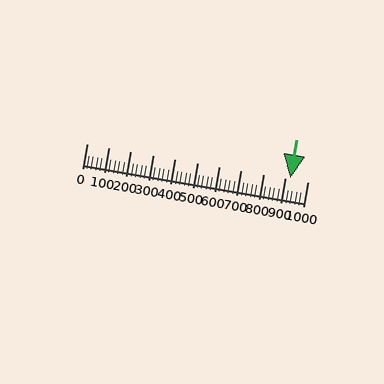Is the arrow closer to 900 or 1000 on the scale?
The arrow is closer to 900.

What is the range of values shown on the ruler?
The ruler shows values from 0 to 1000.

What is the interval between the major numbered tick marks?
The major tick marks are spaced 100 units apart.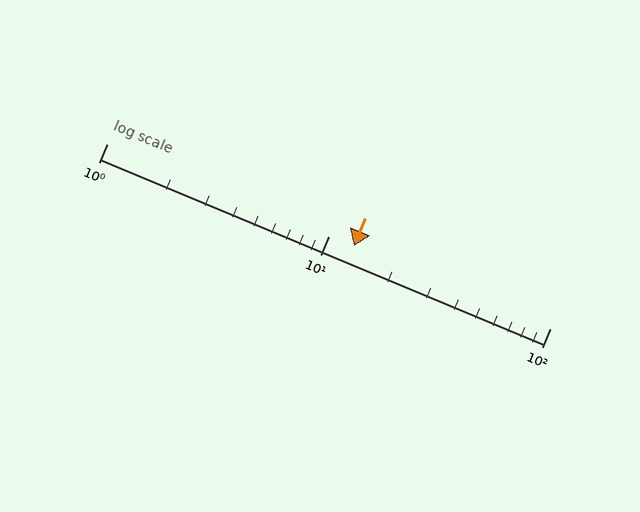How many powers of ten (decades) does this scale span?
The scale spans 2 decades, from 1 to 100.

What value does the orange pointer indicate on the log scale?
The pointer indicates approximately 13.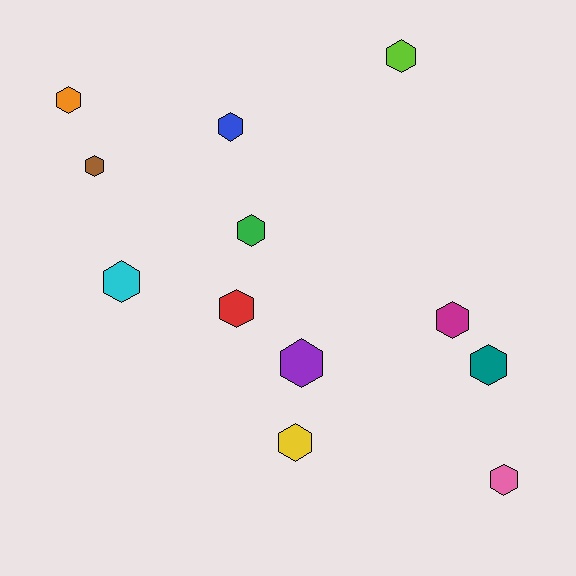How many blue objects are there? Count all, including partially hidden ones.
There is 1 blue object.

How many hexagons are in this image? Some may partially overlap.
There are 12 hexagons.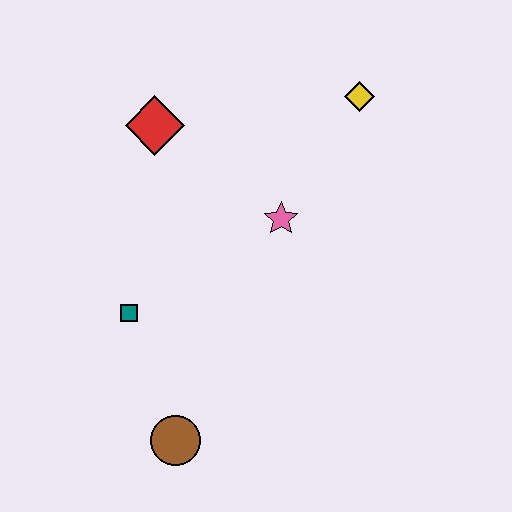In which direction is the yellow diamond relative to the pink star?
The yellow diamond is above the pink star.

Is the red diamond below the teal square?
No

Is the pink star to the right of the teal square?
Yes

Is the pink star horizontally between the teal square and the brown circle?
No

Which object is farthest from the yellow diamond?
The brown circle is farthest from the yellow diamond.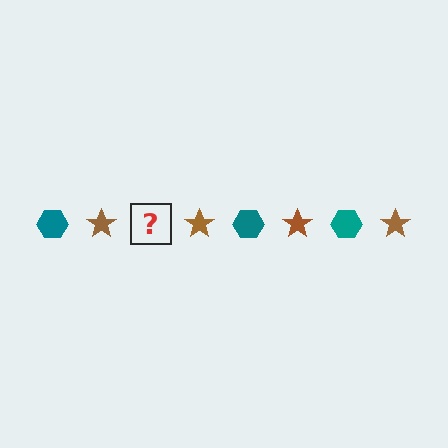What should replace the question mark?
The question mark should be replaced with a teal hexagon.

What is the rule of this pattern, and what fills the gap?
The rule is that the pattern alternates between teal hexagon and brown star. The gap should be filled with a teal hexagon.